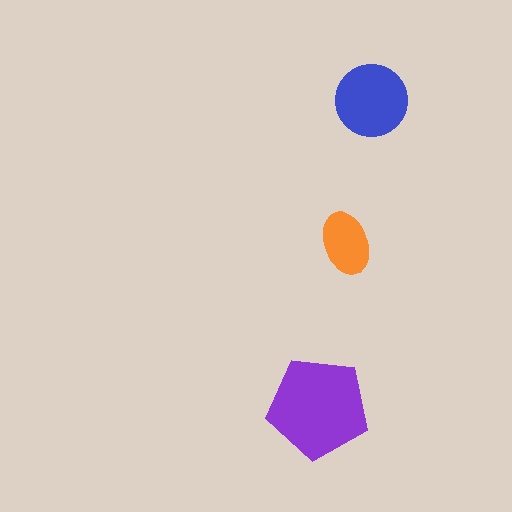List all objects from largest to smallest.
The purple pentagon, the blue circle, the orange ellipse.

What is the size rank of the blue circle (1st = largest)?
2nd.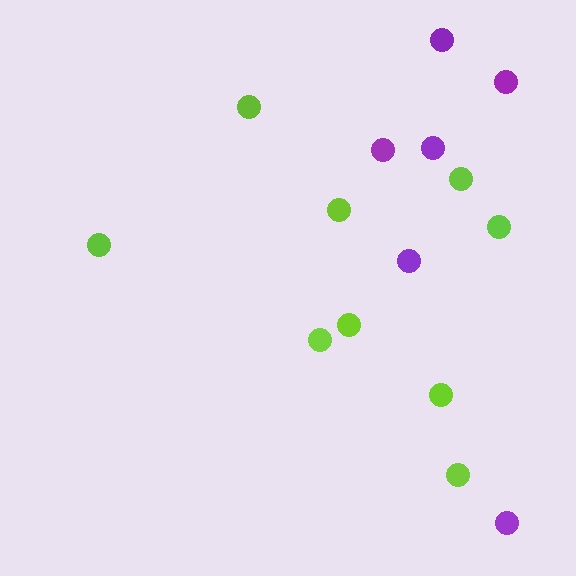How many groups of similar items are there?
There are 2 groups: one group of lime circles (9) and one group of purple circles (6).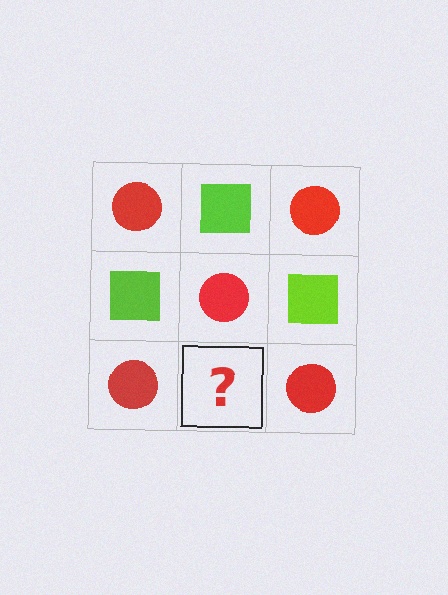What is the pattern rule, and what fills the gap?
The rule is that it alternates red circle and lime square in a checkerboard pattern. The gap should be filled with a lime square.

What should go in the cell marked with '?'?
The missing cell should contain a lime square.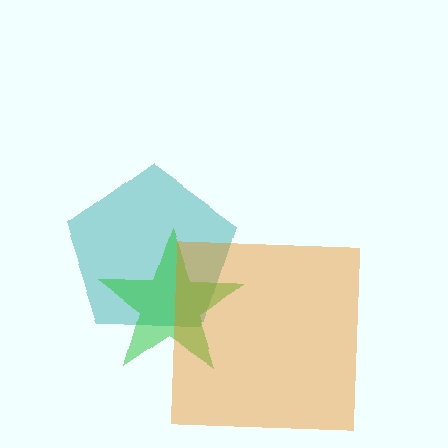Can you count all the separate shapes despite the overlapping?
Yes, there are 3 separate shapes.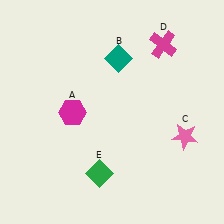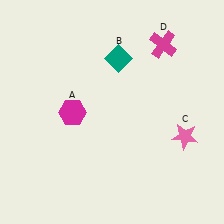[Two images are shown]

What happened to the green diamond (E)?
The green diamond (E) was removed in Image 2. It was in the bottom-left area of Image 1.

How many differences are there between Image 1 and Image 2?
There is 1 difference between the two images.